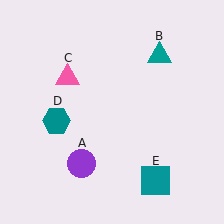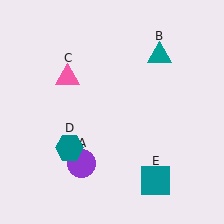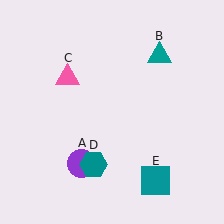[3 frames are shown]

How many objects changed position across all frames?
1 object changed position: teal hexagon (object D).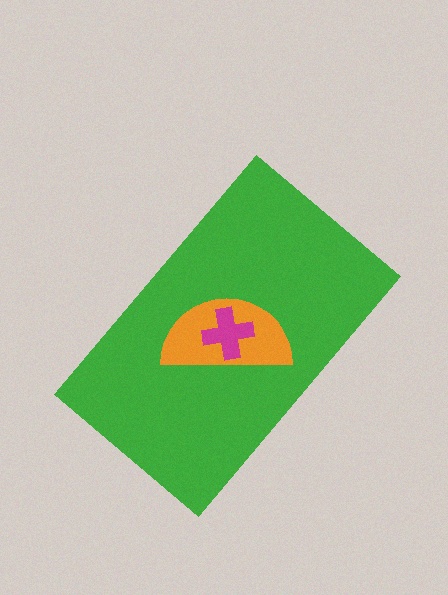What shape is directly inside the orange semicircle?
The magenta cross.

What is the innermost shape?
The magenta cross.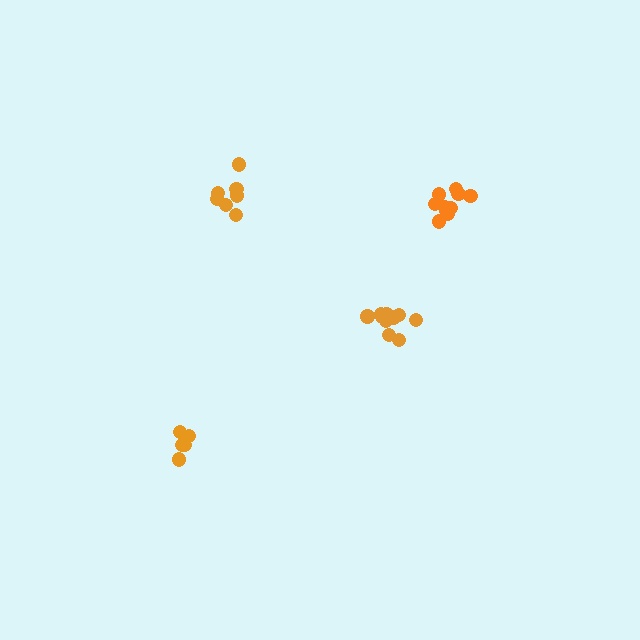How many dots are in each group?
Group 1: 10 dots, Group 2: 11 dots, Group 3: 6 dots, Group 4: 7 dots (34 total).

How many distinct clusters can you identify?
There are 4 distinct clusters.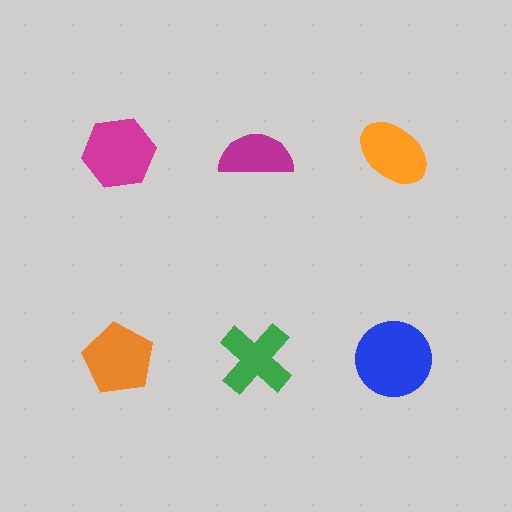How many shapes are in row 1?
3 shapes.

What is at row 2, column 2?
A green cross.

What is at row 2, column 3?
A blue circle.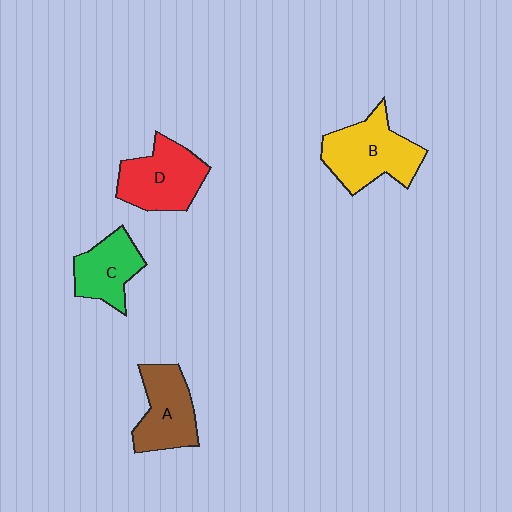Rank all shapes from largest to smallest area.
From largest to smallest: B (yellow), D (red), A (brown), C (green).